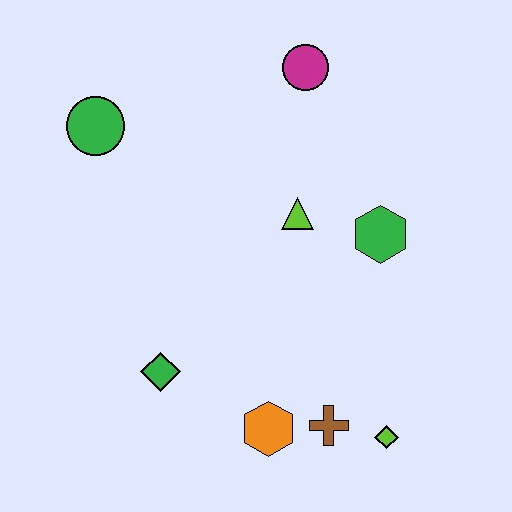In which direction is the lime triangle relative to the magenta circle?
The lime triangle is below the magenta circle.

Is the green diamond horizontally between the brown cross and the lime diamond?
No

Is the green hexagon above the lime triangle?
No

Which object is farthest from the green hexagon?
The green circle is farthest from the green hexagon.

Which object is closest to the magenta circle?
The lime triangle is closest to the magenta circle.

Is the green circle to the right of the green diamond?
No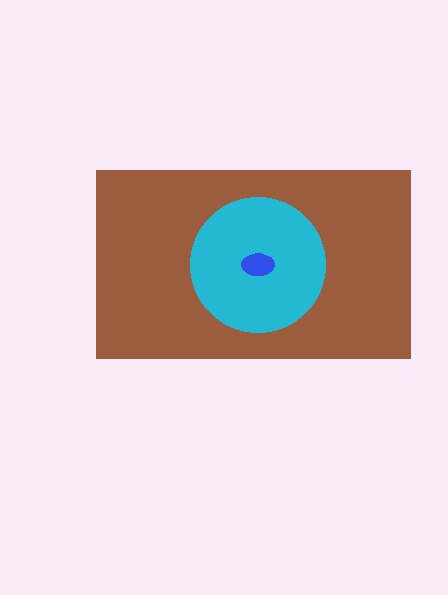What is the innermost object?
The blue ellipse.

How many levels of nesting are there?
3.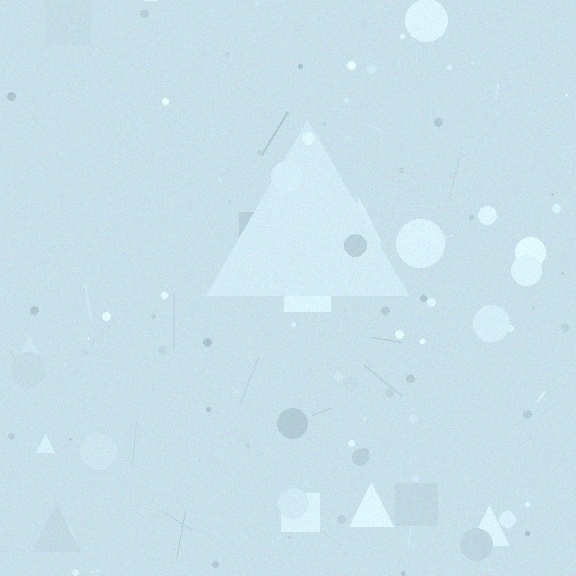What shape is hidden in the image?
A triangle is hidden in the image.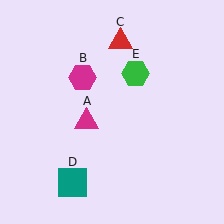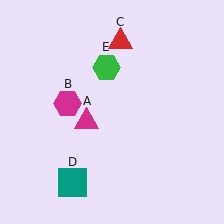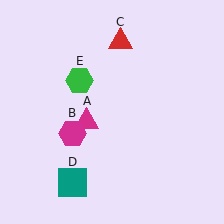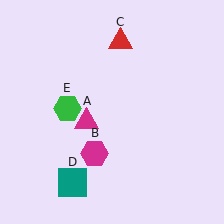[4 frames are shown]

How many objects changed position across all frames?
2 objects changed position: magenta hexagon (object B), green hexagon (object E).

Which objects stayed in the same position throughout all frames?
Magenta triangle (object A) and red triangle (object C) and teal square (object D) remained stationary.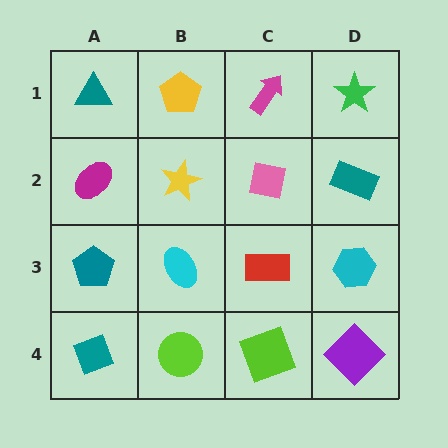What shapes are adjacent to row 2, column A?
A teal triangle (row 1, column A), a teal pentagon (row 3, column A), a yellow star (row 2, column B).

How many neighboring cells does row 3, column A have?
3.